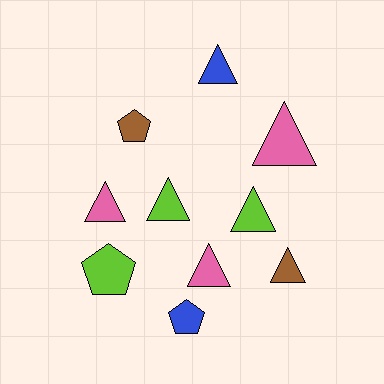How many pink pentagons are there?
There are no pink pentagons.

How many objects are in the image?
There are 10 objects.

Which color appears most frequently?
Lime, with 3 objects.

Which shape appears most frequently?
Triangle, with 7 objects.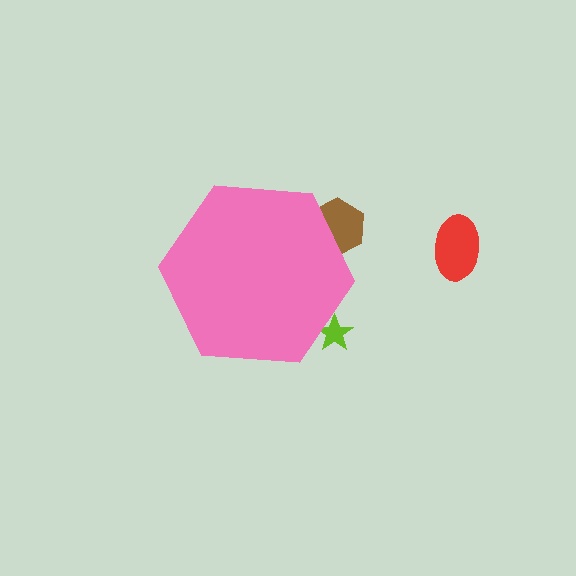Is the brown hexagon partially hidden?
Yes, the brown hexagon is partially hidden behind the pink hexagon.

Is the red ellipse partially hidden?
No, the red ellipse is fully visible.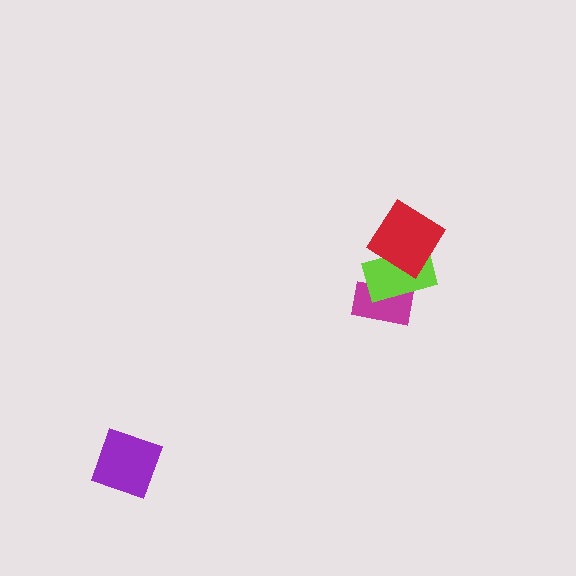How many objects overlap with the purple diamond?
0 objects overlap with the purple diamond.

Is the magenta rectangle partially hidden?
Yes, it is partially covered by another shape.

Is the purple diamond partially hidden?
No, no other shape covers it.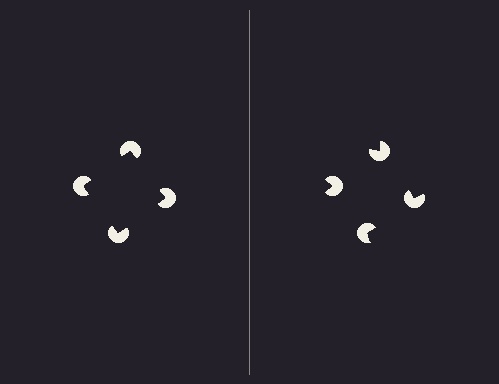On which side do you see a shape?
An illusory square appears on the left side. On the right side the wedge cuts are rotated, so no coherent shape forms.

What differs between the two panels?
The pac-man discs are positioned identically on both sides; only the wedge orientations differ. On the left they align to a square; on the right they are misaligned.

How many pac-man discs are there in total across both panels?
8 — 4 on each side.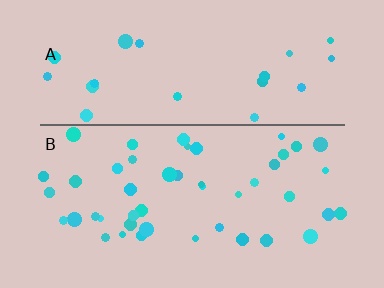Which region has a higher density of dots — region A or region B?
B (the bottom).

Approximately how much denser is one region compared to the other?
Approximately 1.9× — region B over region A.